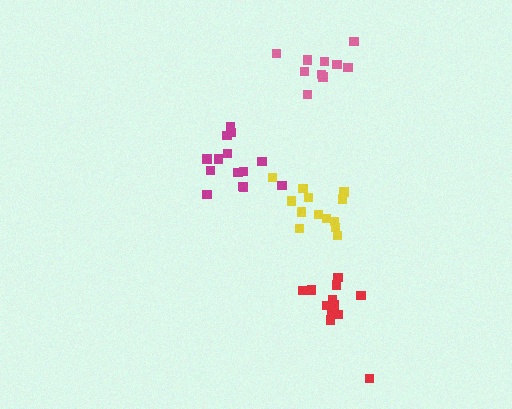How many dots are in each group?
Group 1: 13 dots, Group 2: 14 dots, Group 3: 10 dots, Group 4: 12 dots (49 total).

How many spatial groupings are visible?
There are 4 spatial groupings.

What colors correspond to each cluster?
The clusters are colored: yellow, magenta, pink, red.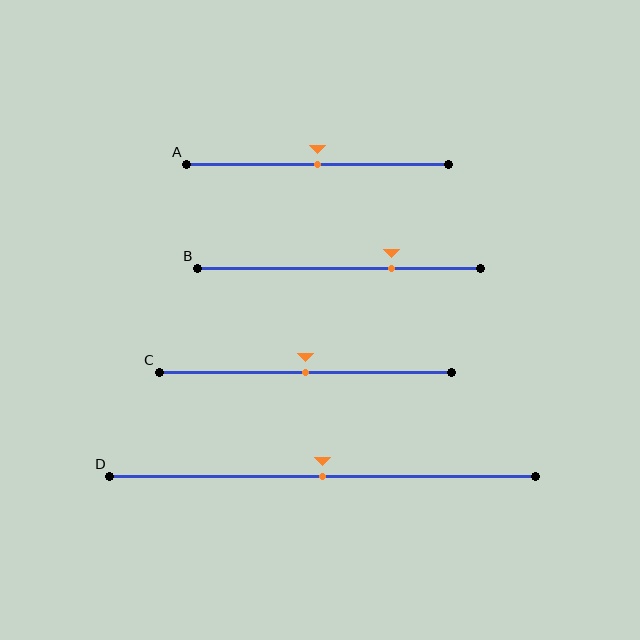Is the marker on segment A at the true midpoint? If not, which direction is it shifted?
Yes, the marker on segment A is at the true midpoint.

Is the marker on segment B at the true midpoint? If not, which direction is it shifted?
No, the marker on segment B is shifted to the right by about 18% of the segment length.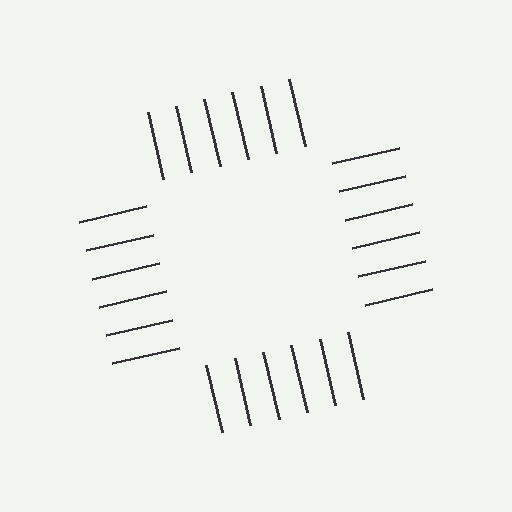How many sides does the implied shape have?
4 sides — the line-ends trace a square.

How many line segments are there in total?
24 — 6 along each of the 4 edges.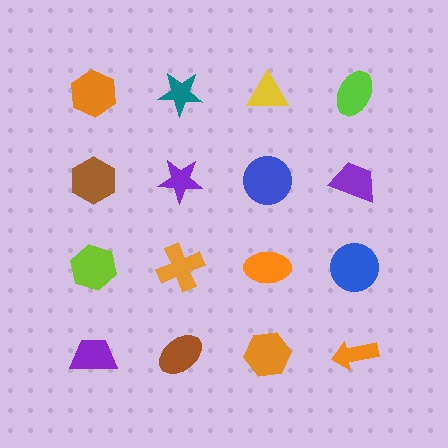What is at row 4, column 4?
An orange arrow.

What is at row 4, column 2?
A brown ellipse.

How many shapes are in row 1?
4 shapes.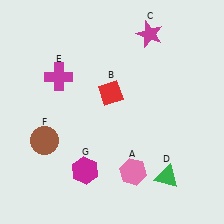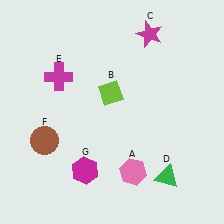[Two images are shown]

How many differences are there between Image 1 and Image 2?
There is 1 difference between the two images.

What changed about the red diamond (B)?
In Image 1, B is red. In Image 2, it changed to lime.